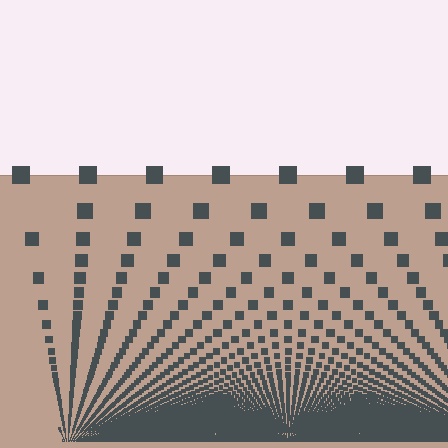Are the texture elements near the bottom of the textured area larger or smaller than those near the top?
Smaller. The gradient is inverted — elements near the bottom are smaller and denser.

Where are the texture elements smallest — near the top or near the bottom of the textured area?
Near the bottom.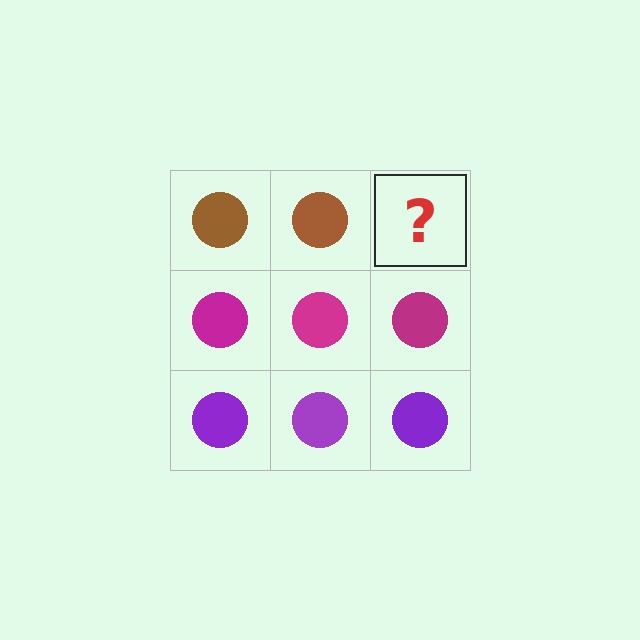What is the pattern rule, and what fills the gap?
The rule is that each row has a consistent color. The gap should be filled with a brown circle.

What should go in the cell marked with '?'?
The missing cell should contain a brown circle.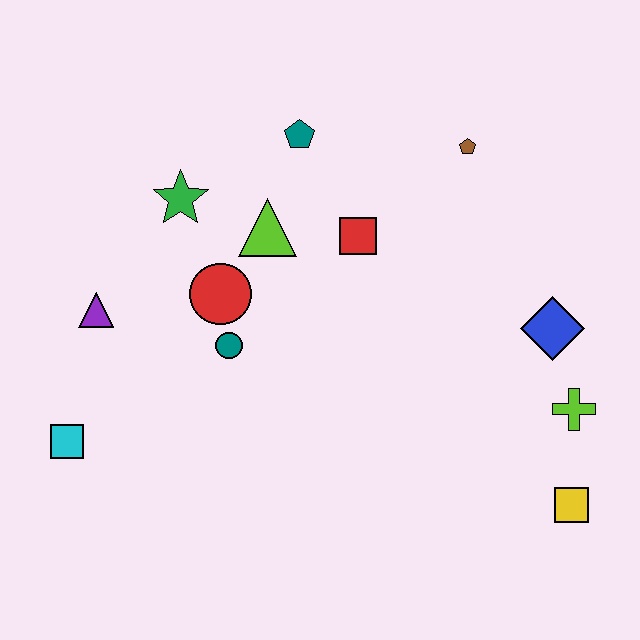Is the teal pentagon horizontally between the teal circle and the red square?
Yes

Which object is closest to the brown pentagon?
The red square is closest to the brown pentagon.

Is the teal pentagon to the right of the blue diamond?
No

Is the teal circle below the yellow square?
No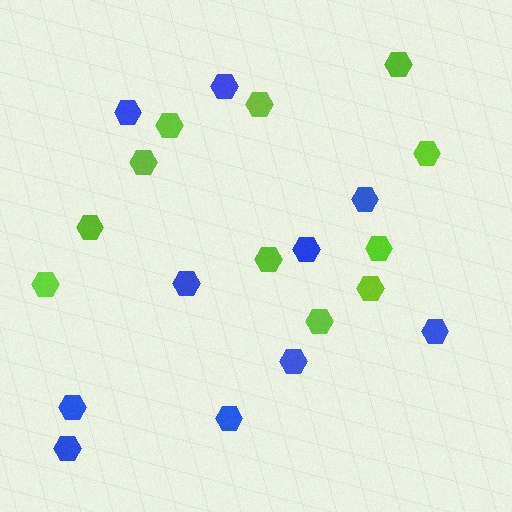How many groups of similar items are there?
There are 2 groups: one group of lime hexagons (11) and one group of blue hexagons (10).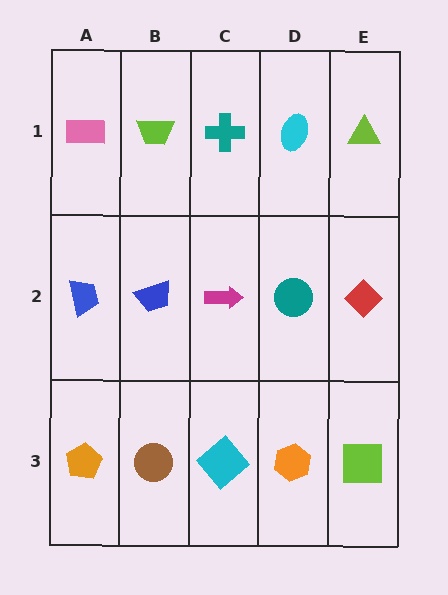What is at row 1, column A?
A pink rectangle.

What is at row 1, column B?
A lime trapezoid.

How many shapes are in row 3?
5 shapes.